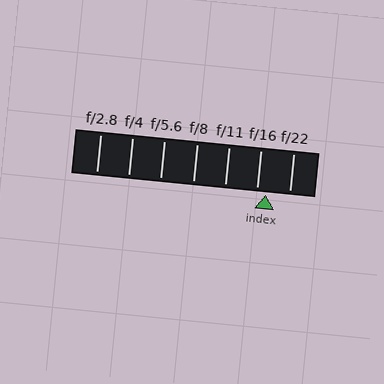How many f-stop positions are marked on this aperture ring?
There are 7 f-stop positions marked.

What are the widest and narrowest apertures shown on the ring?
The widest aperture shown is f/2.8 and the narrowest is f/22.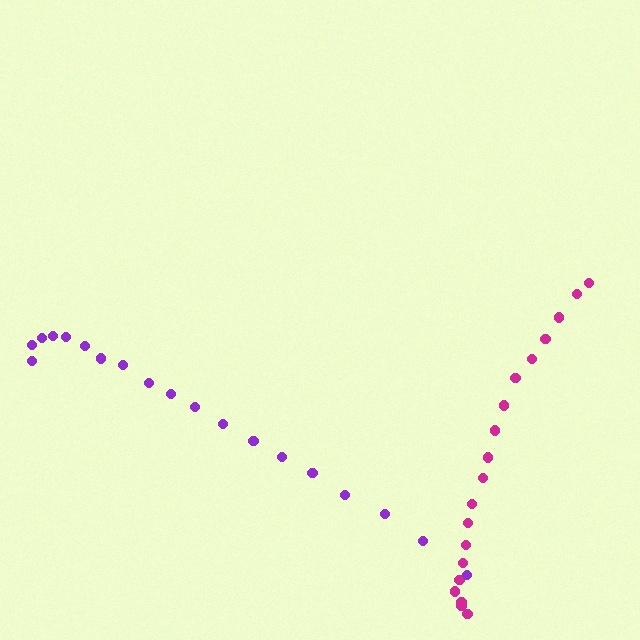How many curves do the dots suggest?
There are 2 distinct paths.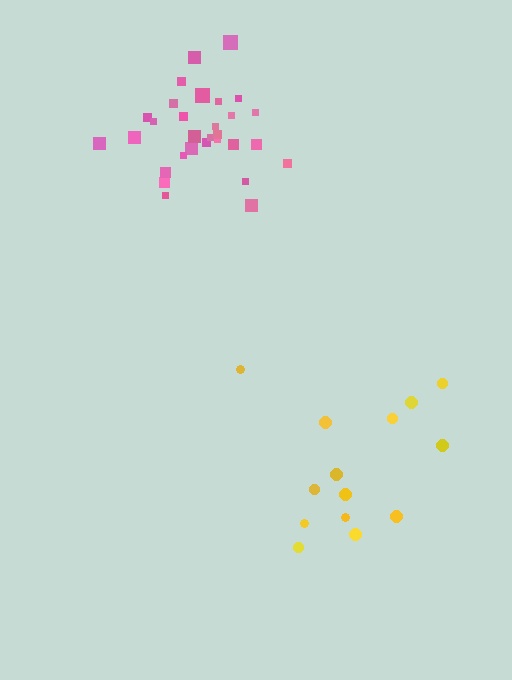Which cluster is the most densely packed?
Pink.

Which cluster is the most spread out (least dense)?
Yellow.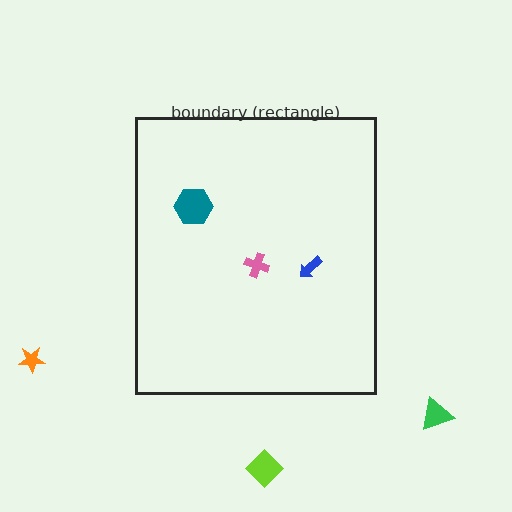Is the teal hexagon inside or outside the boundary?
Inside.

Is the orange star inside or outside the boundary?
Outside.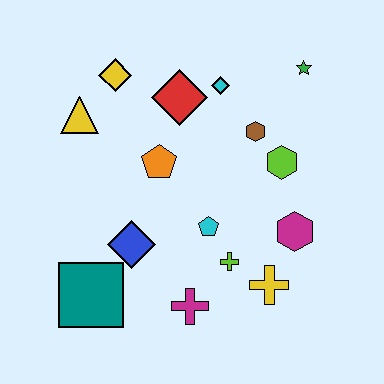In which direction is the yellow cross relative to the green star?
The yellow cross is below the green star.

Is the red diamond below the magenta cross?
No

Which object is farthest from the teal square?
The green star is farthest from the teal square.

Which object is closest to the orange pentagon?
The red diamond is closest to the orange pentagon.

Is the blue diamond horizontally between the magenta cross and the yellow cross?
No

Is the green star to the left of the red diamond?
No